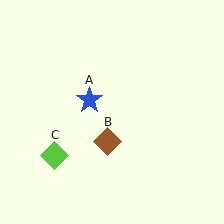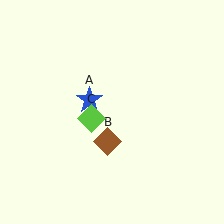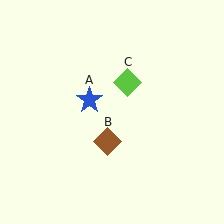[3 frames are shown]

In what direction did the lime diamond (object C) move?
The lime diamond (object C) moved up and to the right.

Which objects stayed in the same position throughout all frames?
Blue star (object A) and brown diamond (object B) remained stationary.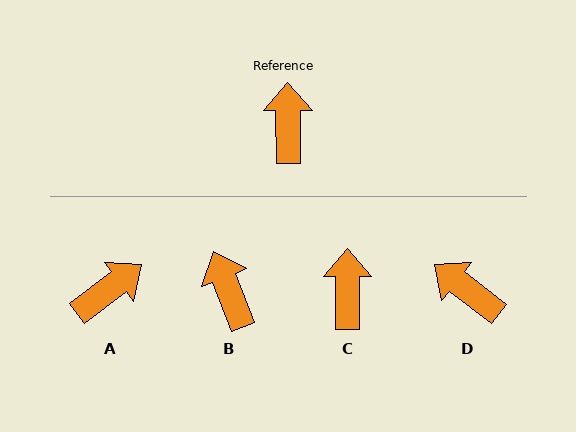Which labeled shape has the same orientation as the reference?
C.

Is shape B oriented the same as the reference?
No, it is off by about 21 degrees.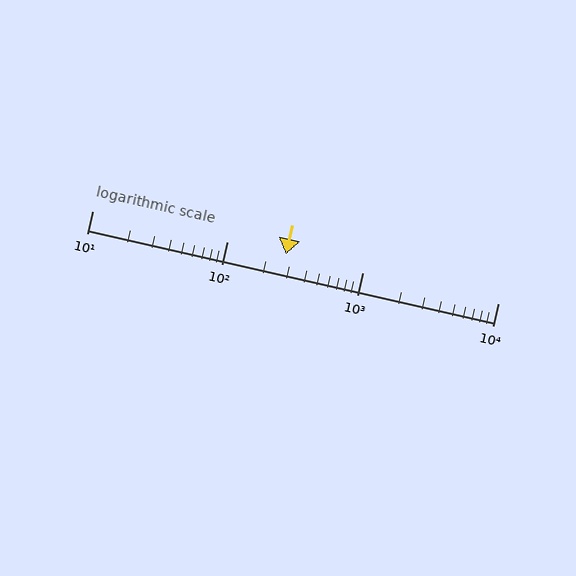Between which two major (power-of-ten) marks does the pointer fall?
The pointer is between 100 and 1000.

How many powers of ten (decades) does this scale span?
The scale spans 3 decades, from 10 to 10000.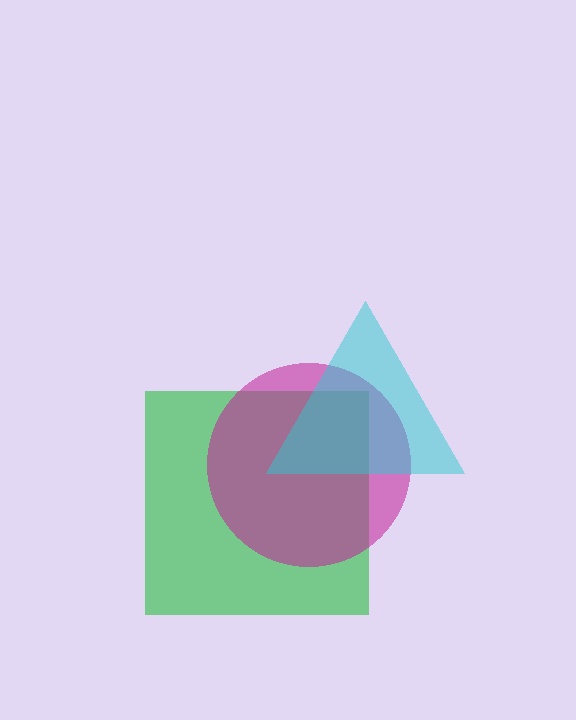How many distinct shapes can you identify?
There are 3 distinct shapes: a green square, a magenta circle, a cyan triangle.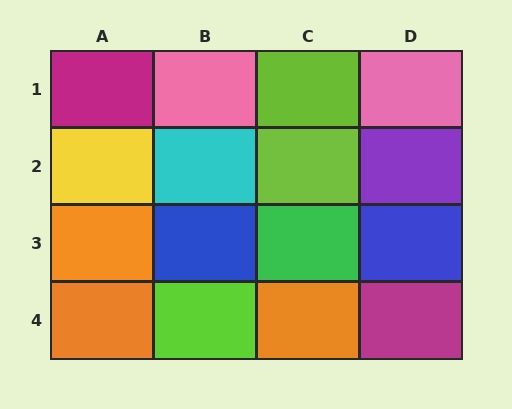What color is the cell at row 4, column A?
Orange.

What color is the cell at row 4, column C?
Orange.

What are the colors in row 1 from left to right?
Magenta, pink, lime, pink.